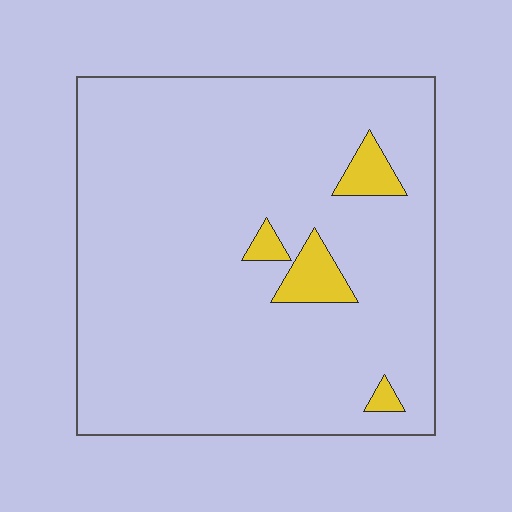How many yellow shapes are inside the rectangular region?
4.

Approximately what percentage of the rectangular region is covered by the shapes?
Approximately 5%.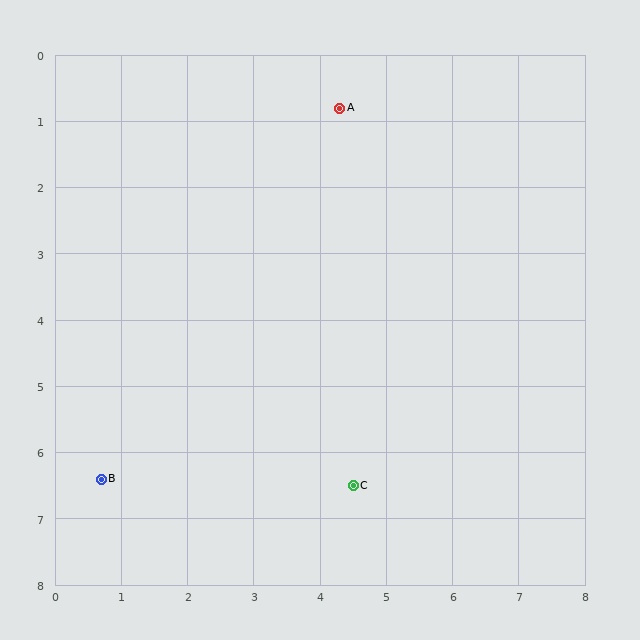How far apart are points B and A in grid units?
Points B and A are about 6.7 grid units apart.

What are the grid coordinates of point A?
Point A is at approximately (4.3, 0.8).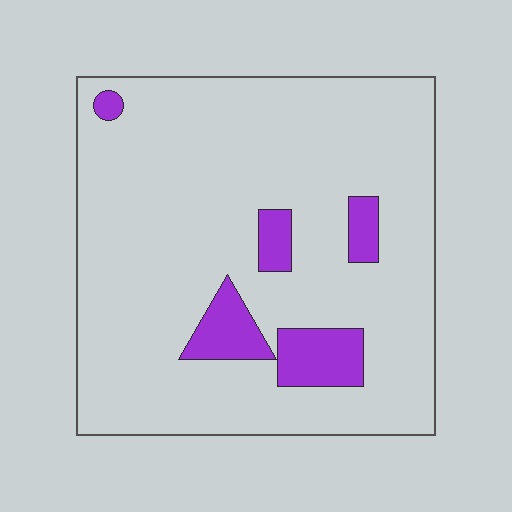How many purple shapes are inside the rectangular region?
5.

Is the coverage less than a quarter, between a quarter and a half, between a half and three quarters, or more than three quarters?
Less than a quarter.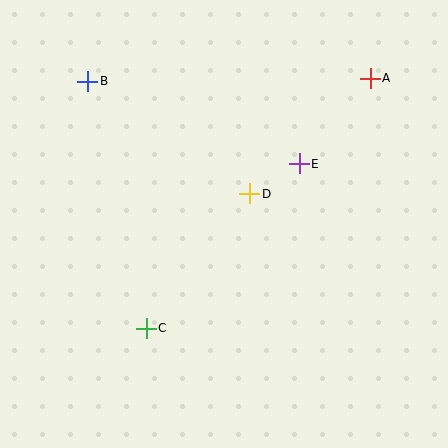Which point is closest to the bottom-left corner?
Point C is closest to the bottom-left corner.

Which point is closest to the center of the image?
Point D at (250, 194) is closest to the center.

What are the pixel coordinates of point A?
Point A is at (370, 78).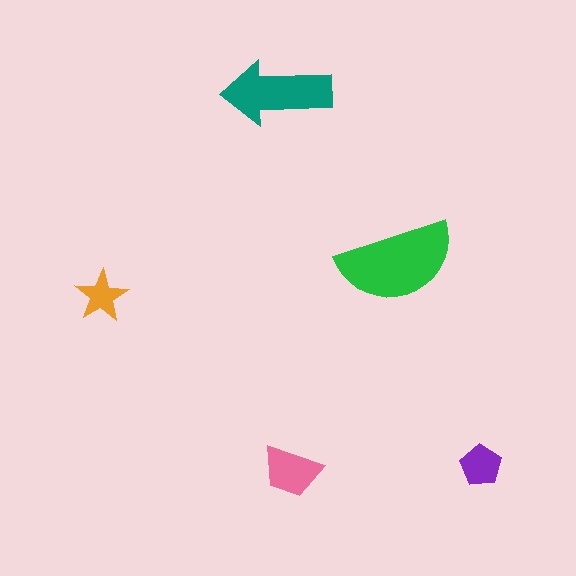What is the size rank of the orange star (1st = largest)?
5th.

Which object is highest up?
The teal arrow is topmost.